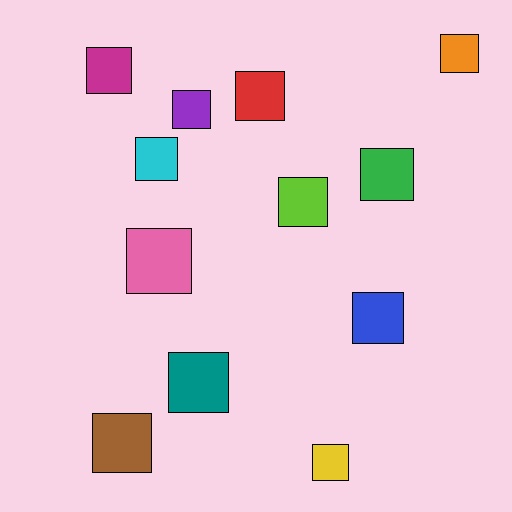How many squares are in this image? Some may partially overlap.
There are 12 squares.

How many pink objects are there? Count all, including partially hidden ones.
There is 1 pink object.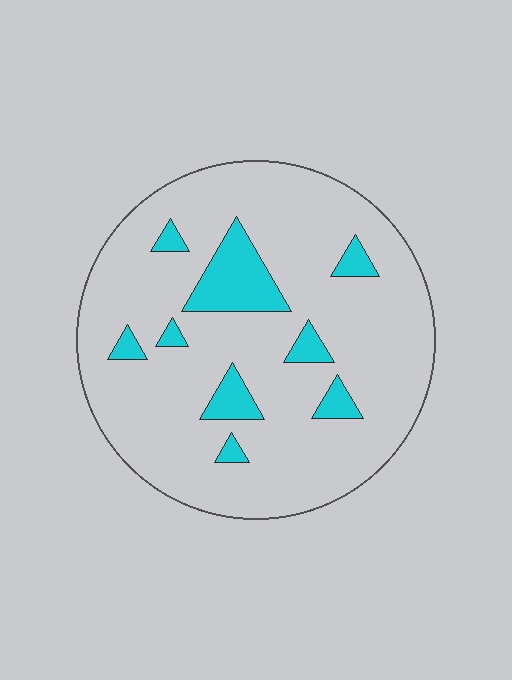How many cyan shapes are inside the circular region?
9.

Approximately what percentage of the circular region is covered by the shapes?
Approximately 15%.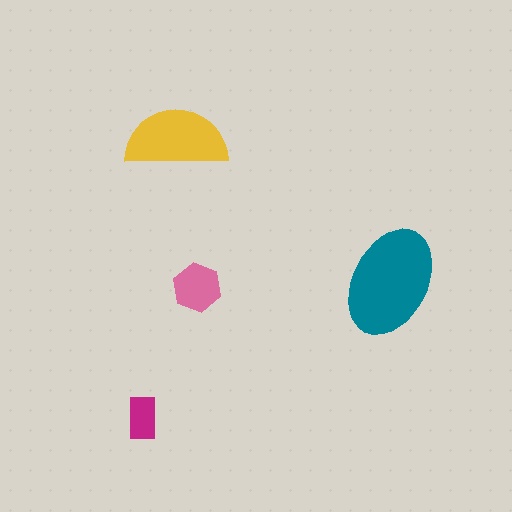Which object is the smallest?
The magenta rectangle.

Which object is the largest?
The teal ellipse.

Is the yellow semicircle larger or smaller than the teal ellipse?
Smaller.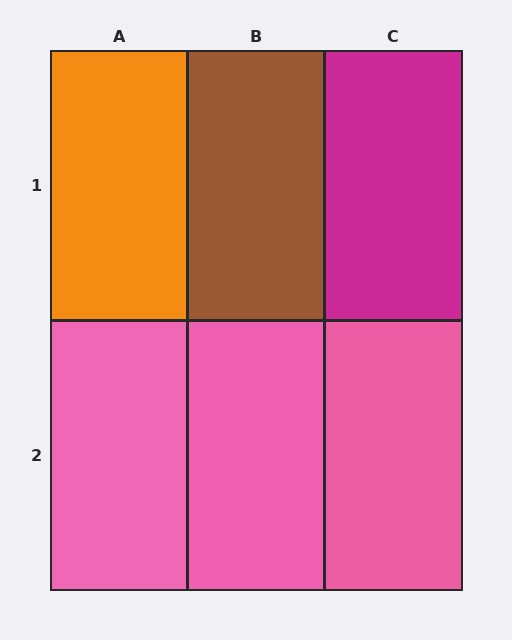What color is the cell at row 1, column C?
Magenta.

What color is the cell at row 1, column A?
Orange.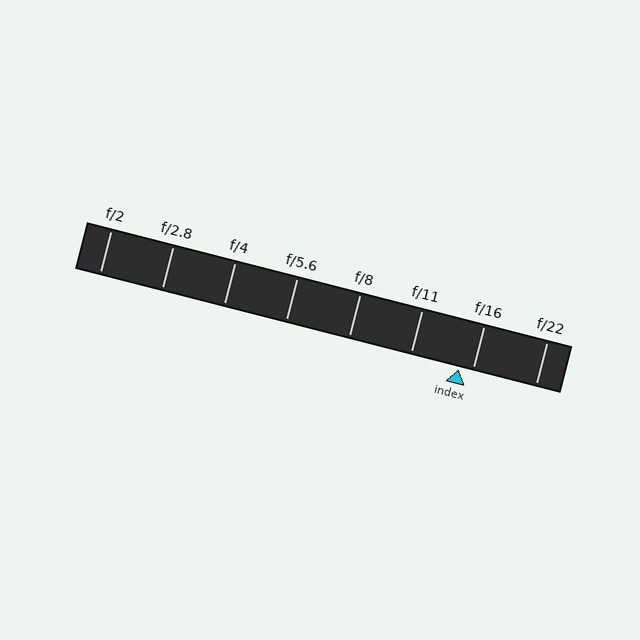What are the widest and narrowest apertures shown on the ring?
The widest aperture shown is f/2 and the narrowest is f/22.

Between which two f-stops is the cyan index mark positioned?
The index mark is between f/11 and f/16.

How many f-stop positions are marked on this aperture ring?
There are 8 f-stop positions marked.